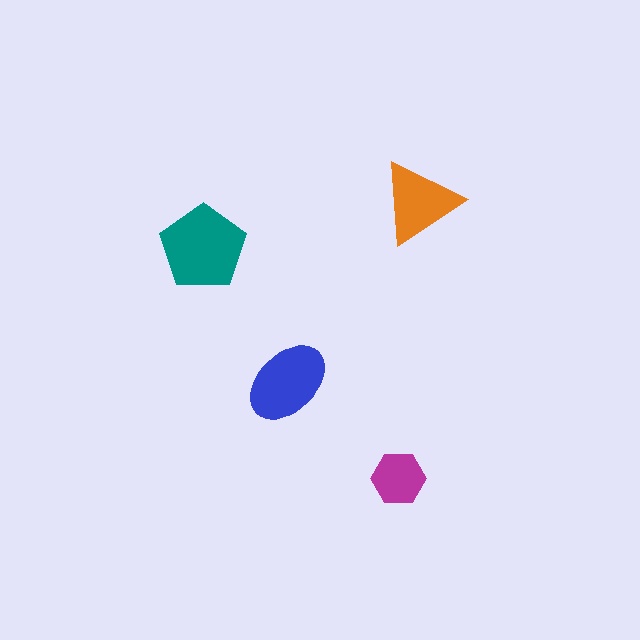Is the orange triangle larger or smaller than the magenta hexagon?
Larger.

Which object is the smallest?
The magenta hexagon.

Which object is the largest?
The teal pentagon.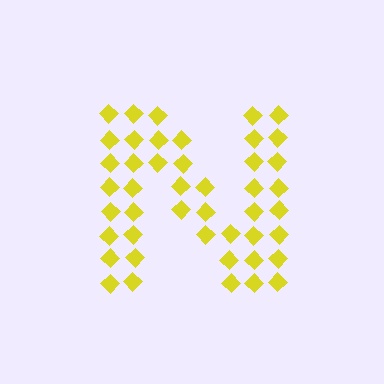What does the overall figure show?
The overall figure shows the letter N.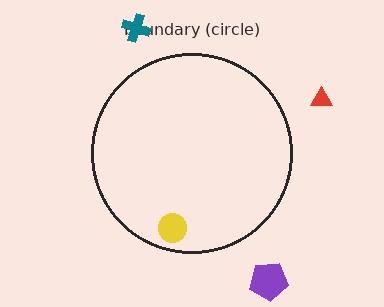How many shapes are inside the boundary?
1 inside, 3 outside.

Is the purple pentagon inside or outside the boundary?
Outside.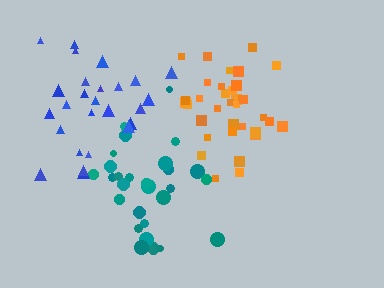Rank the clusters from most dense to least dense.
orange, teal, blue.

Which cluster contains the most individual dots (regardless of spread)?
Orange (35).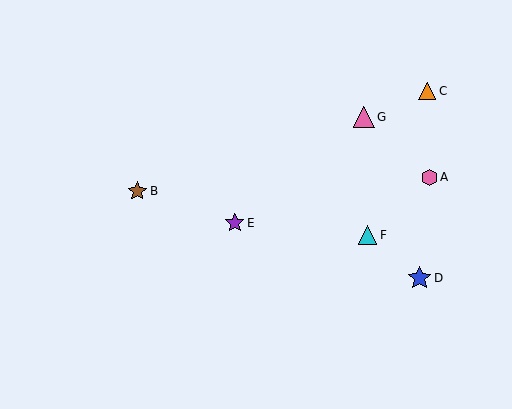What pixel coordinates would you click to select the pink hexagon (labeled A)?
Click at (429, 177) to select the pink hexagon A.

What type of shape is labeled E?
Shape E is a purple star.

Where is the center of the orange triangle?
The center of the orange triangle is at (427, 91).